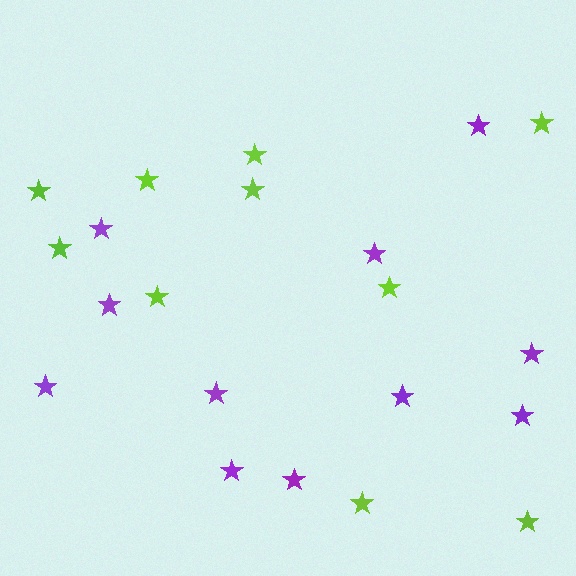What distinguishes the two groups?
There are 2 groups: one group of purple stars (11) and one group of lime stars (10).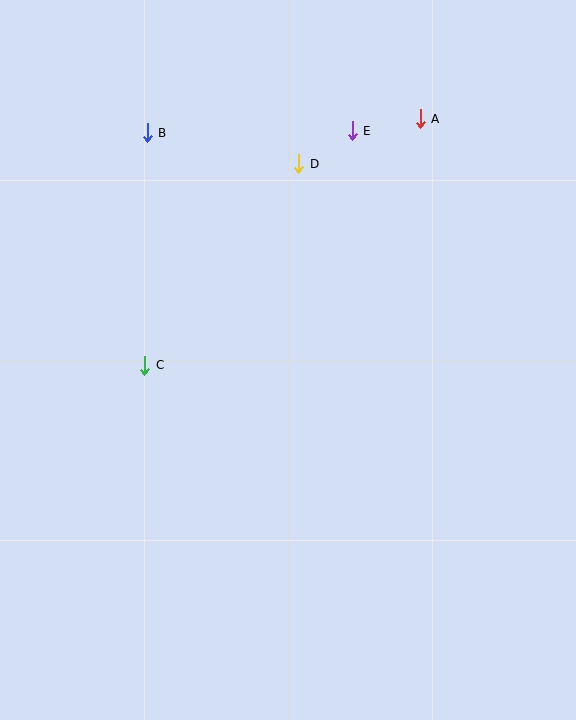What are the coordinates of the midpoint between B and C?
The midpoint between B and C is at (146, 249).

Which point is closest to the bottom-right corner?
Point C is closest to the bottom-right corner.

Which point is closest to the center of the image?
Point C at (145, 365) is closest to the center.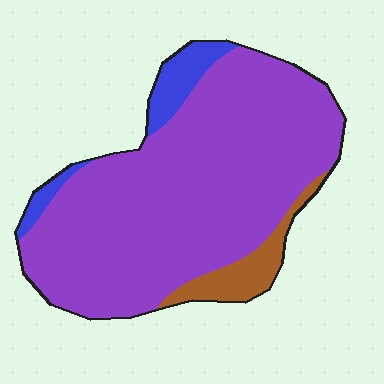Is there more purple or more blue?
Purple.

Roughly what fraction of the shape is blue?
Blue covers about 10% of the shape.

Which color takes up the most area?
Purple, at roughly 85%.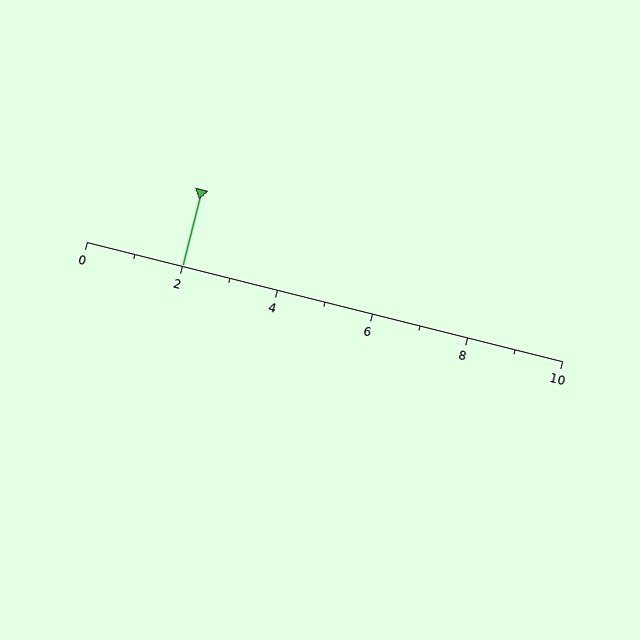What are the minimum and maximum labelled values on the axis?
The axis runs from 0 to 10.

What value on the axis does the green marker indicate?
The marker indicates approximately 2.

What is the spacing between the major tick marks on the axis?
The major ticks are spaced 2 apart.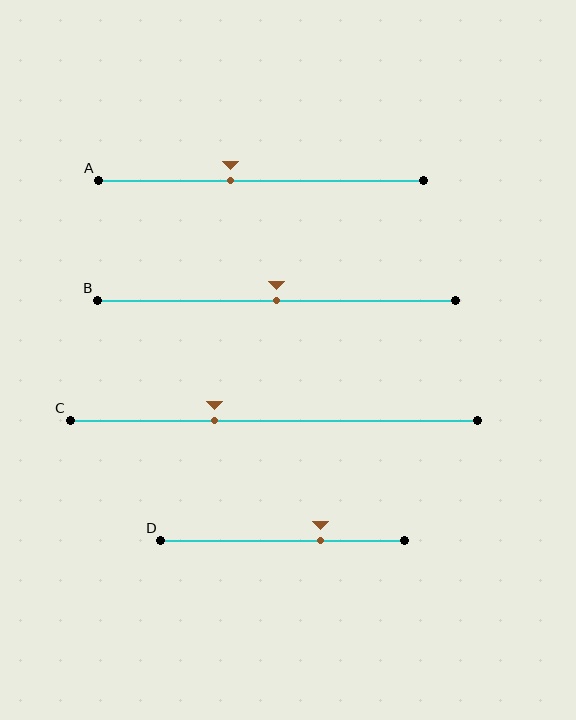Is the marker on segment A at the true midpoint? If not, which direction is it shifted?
No, the marker on segment A is shifted to the left by about 9% of the segment length.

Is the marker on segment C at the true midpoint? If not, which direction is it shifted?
No, the marker on segment C is shifted to the left by about 15% of the segment length.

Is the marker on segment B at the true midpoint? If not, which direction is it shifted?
Yes, the marker on segment B is at the true midpoint.